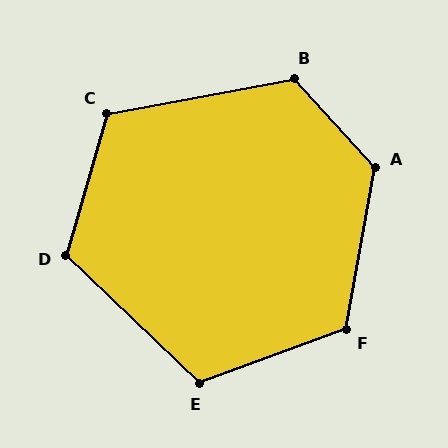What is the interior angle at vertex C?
Approximately 116 degrees (obtuse).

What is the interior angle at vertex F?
Approximately 120 degrees (obtuse).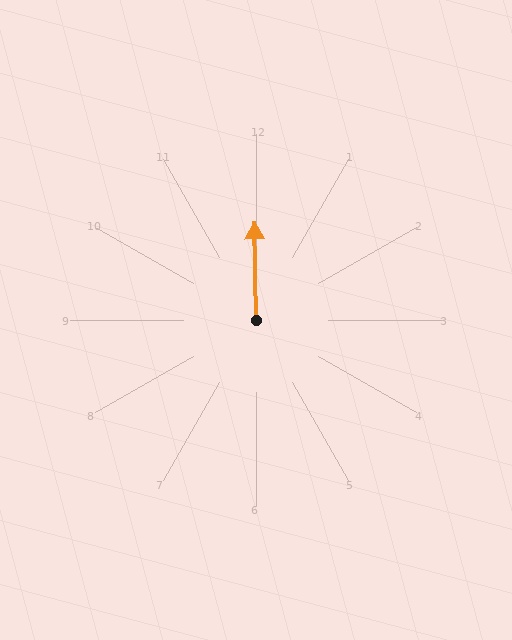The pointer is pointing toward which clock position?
Roughly 12 o'clock.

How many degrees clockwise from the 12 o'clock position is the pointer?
Approximately 359 degrees.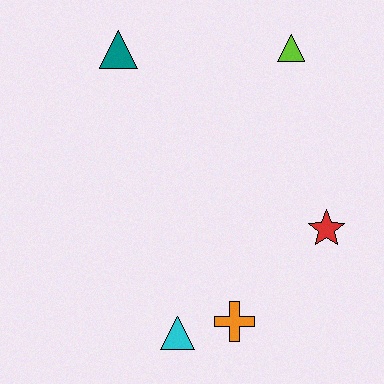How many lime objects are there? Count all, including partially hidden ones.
There is 1 lime object.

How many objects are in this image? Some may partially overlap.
There are 5 objects.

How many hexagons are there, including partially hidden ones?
There are no hexagons.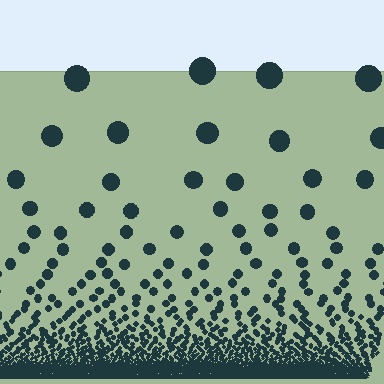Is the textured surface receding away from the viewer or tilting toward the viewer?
The surface appears to tilt toward the viewer. Texture elements get larger and sparser toward the top.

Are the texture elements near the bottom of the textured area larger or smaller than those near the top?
Smaller. The gradient is inverted — elements near the bottom are smaller and denser.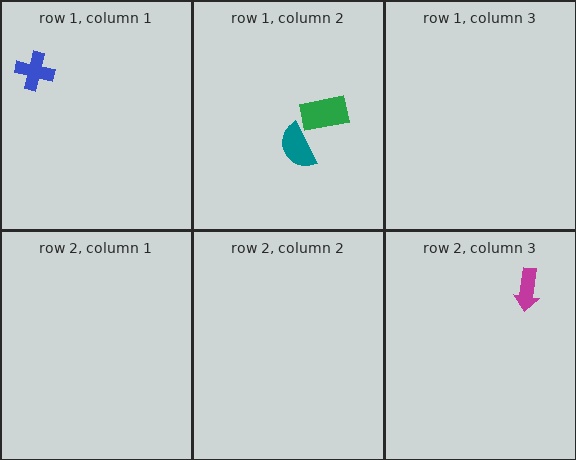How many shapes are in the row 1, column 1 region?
1.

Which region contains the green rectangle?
The row 1, column 2 region.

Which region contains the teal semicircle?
The row 1, column 2 region.